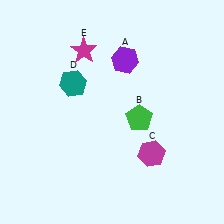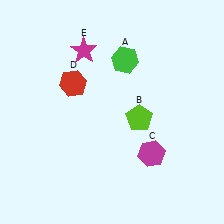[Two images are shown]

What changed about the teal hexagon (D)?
In Image 1, D is teal. In Image 2, it changed to red.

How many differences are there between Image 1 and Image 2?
There are 3 differences between the two images.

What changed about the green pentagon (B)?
In Image 1, B is green. In Image 2, it changed to lime.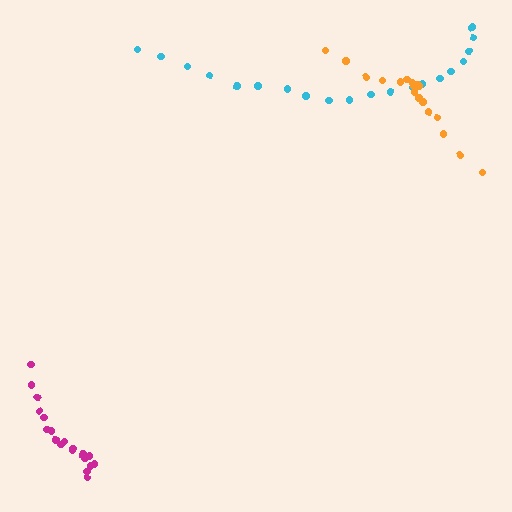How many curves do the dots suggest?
There are 3 distinct paths.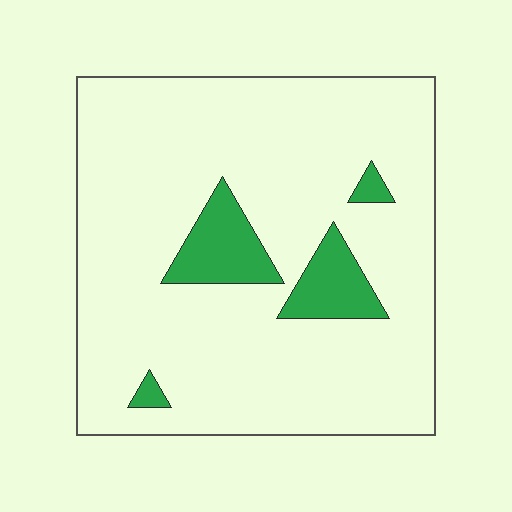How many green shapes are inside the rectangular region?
4.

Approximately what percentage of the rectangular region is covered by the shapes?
Approximately 10%.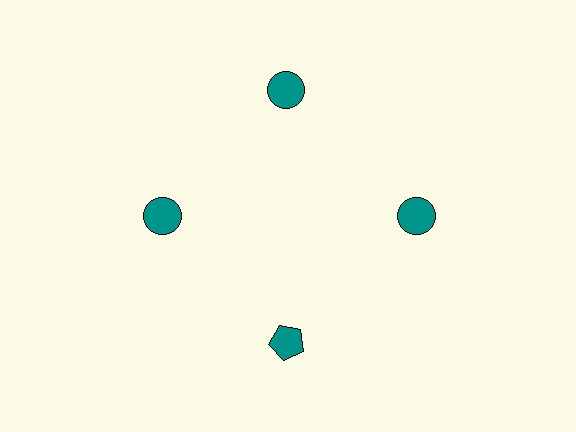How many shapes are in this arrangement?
There are 4 shapes arranged in a ring pattern.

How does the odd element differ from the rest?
It has a different shape: pentagon instead of circle.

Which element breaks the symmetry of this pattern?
The teal pentagon at roughly the 6 o'clock position breaks the symmetry. All other shapes are teal circles.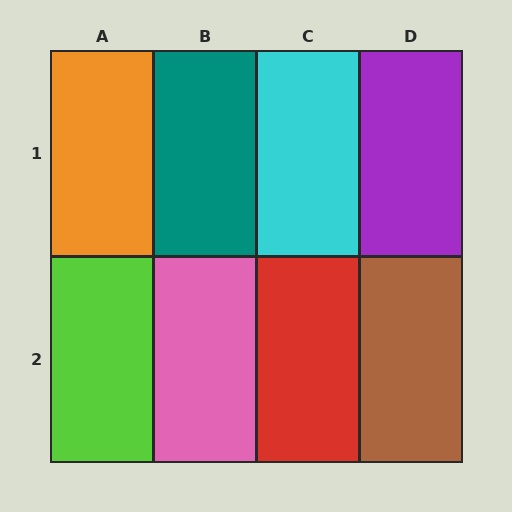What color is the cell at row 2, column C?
Red.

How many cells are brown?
1 cell is brown.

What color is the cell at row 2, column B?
Pink.